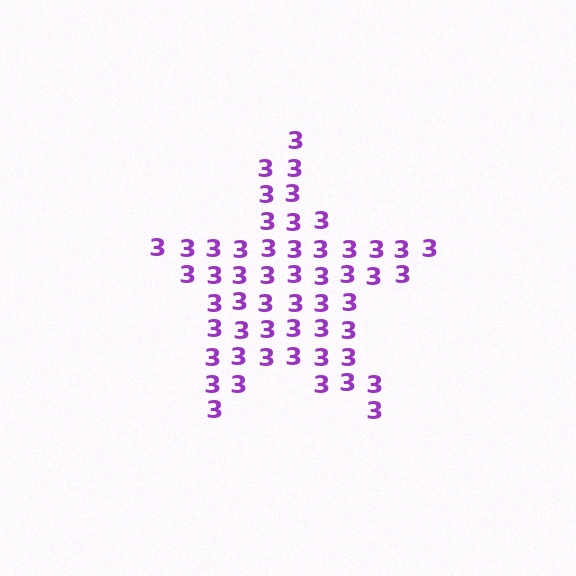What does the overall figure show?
The overall figure shows a star.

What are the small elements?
The small elements are digit 3's.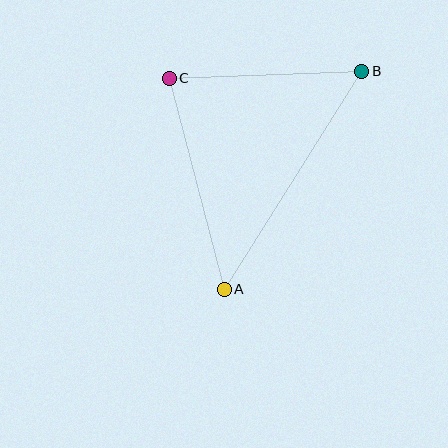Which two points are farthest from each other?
Points A and B are farthest from each other.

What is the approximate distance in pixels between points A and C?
The distance between A and C is approximately 218 pixels.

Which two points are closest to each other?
Points B and C are closest to each other.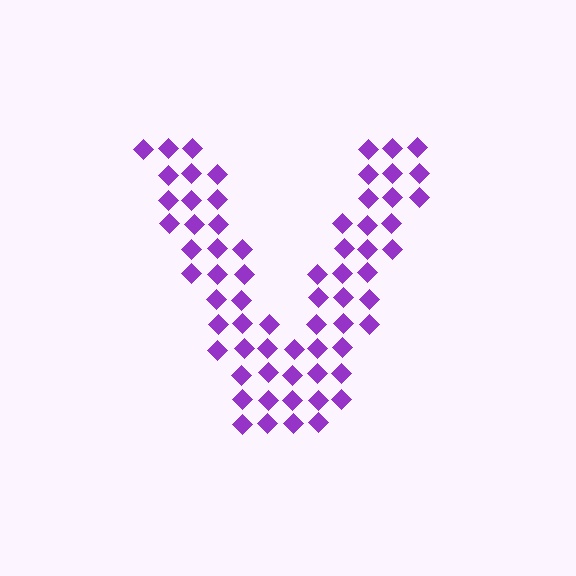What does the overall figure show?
The overall figure shows the letter V.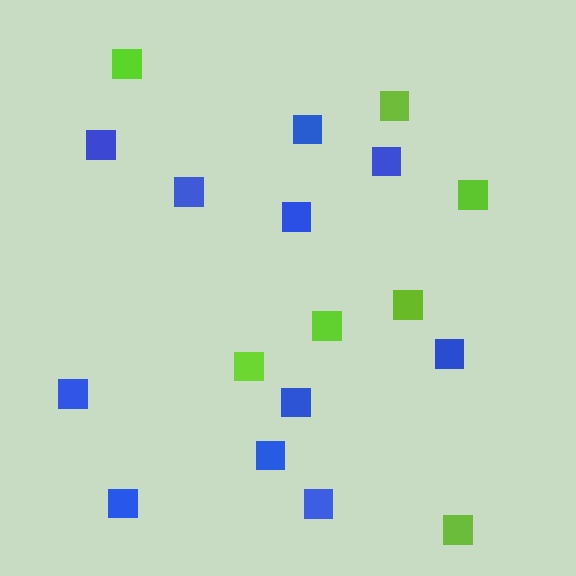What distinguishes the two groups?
There are 2 groups: one group of blue squares (11) and one group of lime squares (7).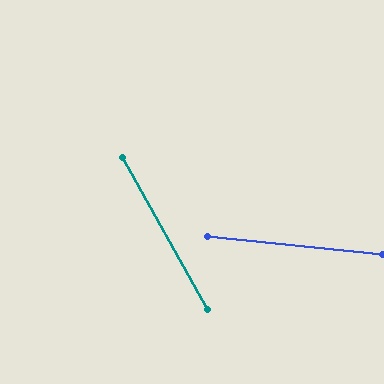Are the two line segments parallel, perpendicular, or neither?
Neither parallel nor perpendicular — they differ by about 55°.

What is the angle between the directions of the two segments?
Approximately 55 degrees.